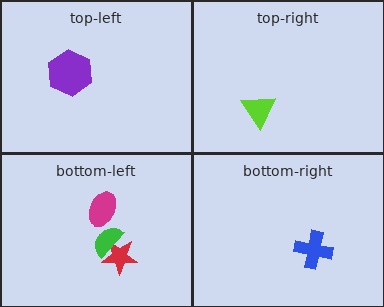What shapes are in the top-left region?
The purple hexagon.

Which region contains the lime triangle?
The top-right region.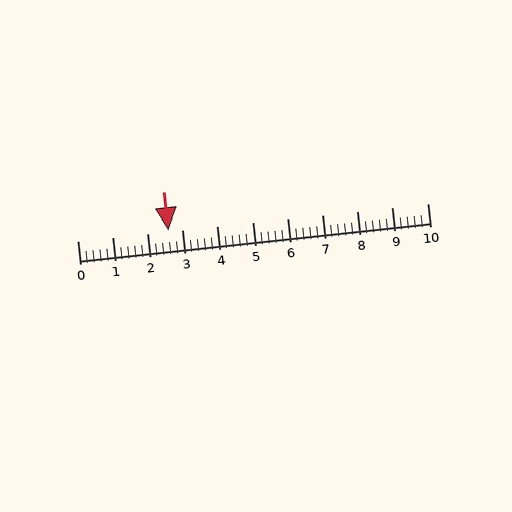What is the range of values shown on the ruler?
The ruler shows values from 0 to 10.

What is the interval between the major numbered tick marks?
The major tick marks are spaced 1 units apart.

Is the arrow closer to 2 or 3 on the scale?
The arrow is closer to 3.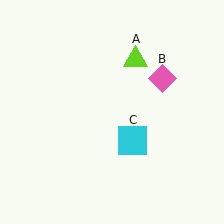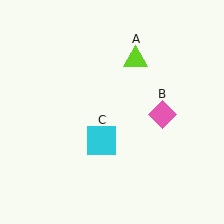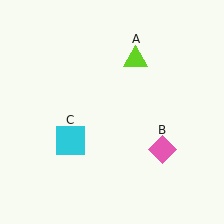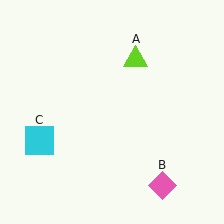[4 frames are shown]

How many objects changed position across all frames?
2 objects changed position: pink diamond (object B), cyan square (object C).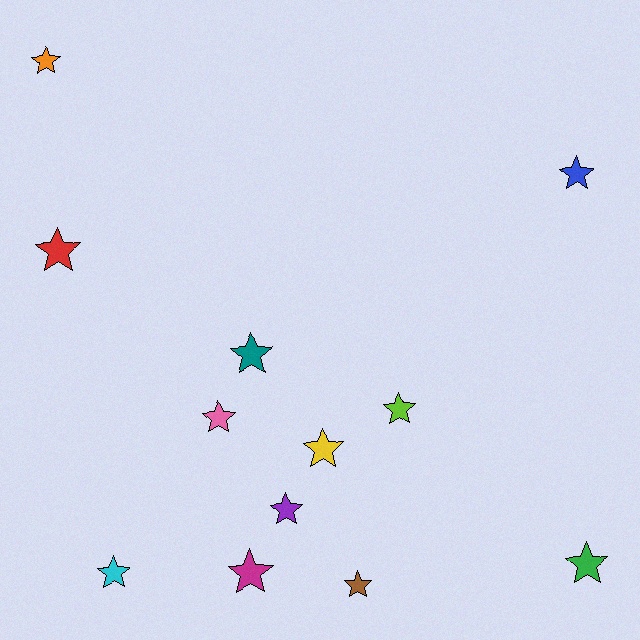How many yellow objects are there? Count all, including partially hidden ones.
There is 1 yellow object.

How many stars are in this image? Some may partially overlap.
There are 12 stars.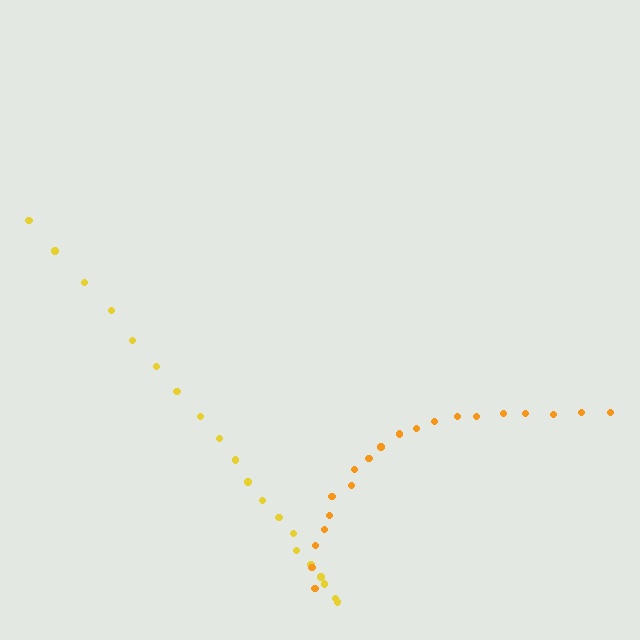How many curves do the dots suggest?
There are 2 distinct paths.